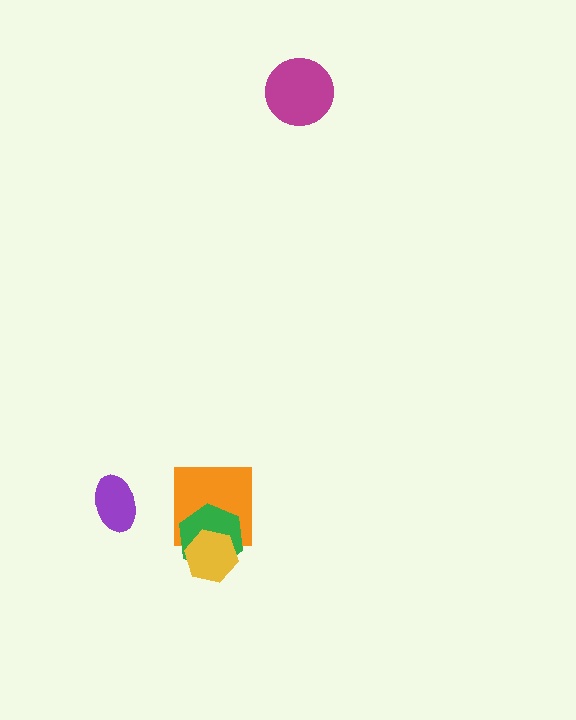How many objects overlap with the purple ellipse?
0 objects overlap with the purple ellipse.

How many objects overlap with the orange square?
2 objects overlap with the orange square.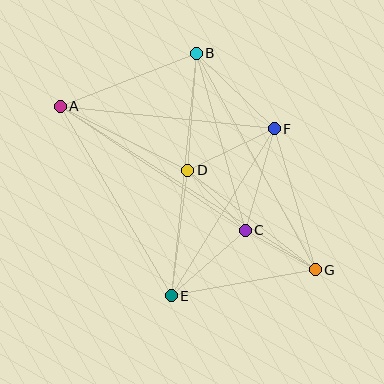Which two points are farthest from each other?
Points A and G are farthest from each other.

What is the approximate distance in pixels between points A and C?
The distance between A and C is approximately 223 pixels.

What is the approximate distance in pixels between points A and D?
The distance between A and D is approximately 143 pixels.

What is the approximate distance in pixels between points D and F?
The distance between D and F is approximately 96 pixels.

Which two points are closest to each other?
Points C and G are closest to each other.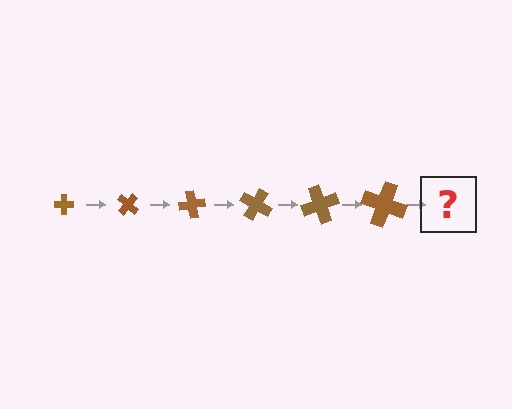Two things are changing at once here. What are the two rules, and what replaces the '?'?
The two rules are that the cross grows larger each step and it rotates 40 degrees each step. The '?' should be a cross, larger than the previous one and rotated 240 degrees from the start.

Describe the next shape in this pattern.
It should be a cross, larger than the previous one and rotated 240 degrees from the start.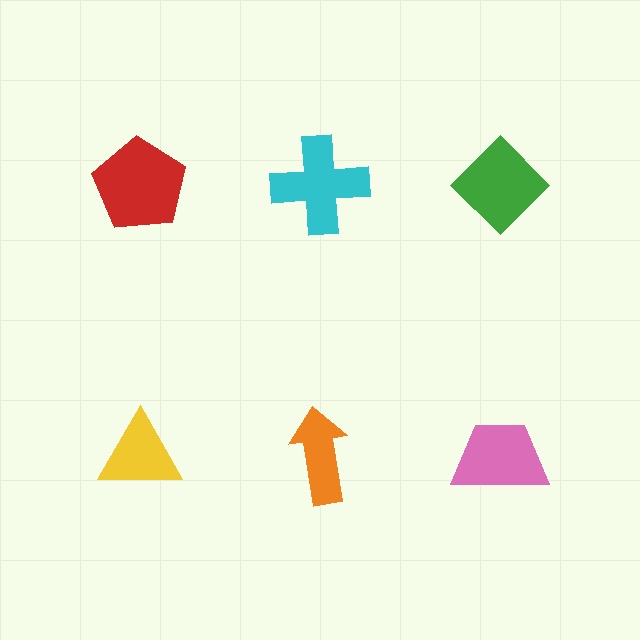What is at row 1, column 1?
A red pentagon.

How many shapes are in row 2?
3 shapes.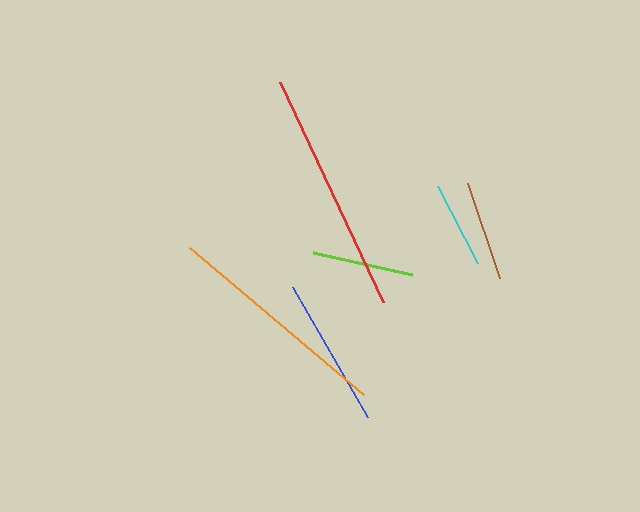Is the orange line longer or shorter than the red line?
The red line is longer than the orange line.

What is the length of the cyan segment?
The cyan segment is approximately 87 pixels long.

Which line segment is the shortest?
The cyan line is the shortest at approximately 87 pixels.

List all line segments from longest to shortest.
From longest to shortest: red, orange, blue, lime, brown, cyan.